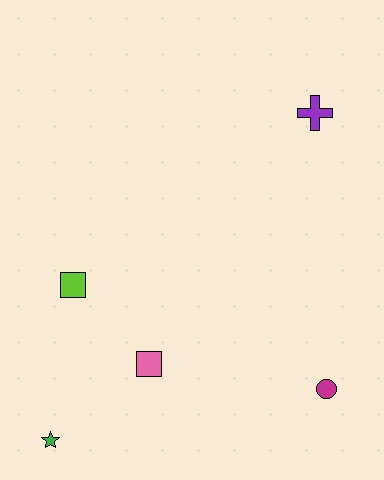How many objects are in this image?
There are 5 objects.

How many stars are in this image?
There is 1 star.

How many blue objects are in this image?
There are no blue objects.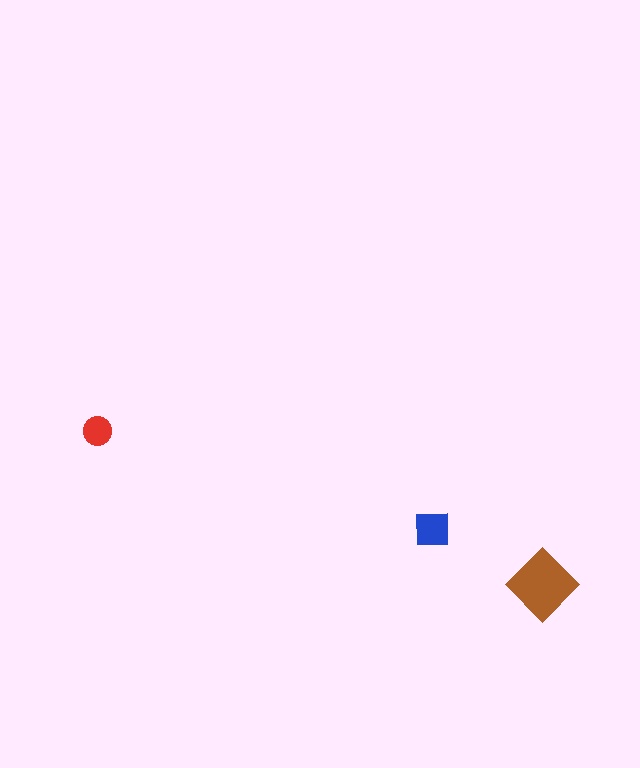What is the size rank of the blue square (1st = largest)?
2nd.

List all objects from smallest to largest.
The red circle, the blue square, the brown diamond.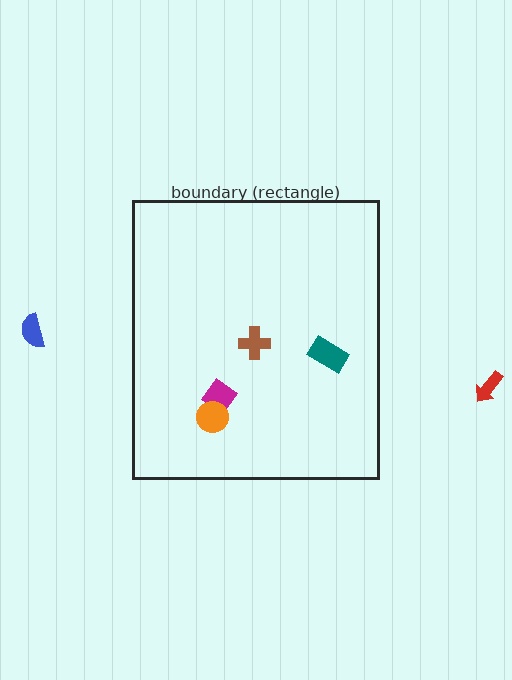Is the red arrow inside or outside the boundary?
Outside.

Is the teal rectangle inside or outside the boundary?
Inside.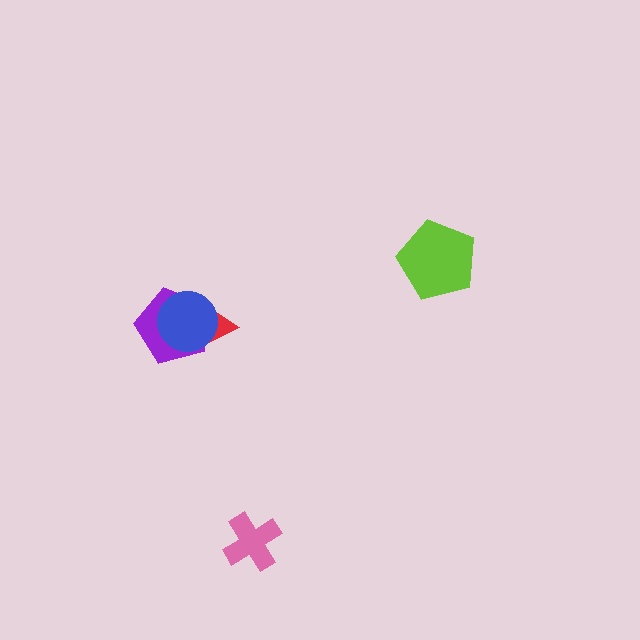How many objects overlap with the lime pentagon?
0 objects overlap with the lime pentagon.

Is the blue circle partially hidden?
No, no other shape covers it.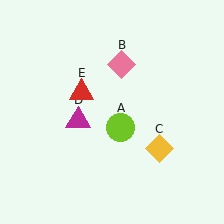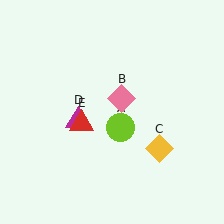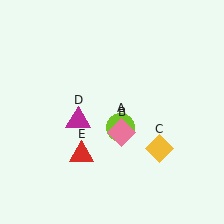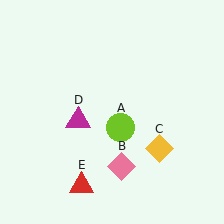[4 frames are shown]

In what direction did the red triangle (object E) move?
The red triangle (object E) moved down.